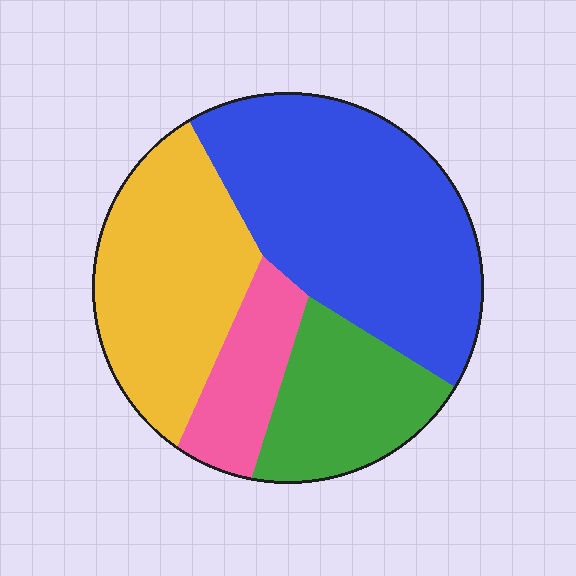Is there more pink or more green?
Green.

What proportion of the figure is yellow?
Yellow covers 28% of the figure.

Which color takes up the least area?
Pink, at roughly 10%.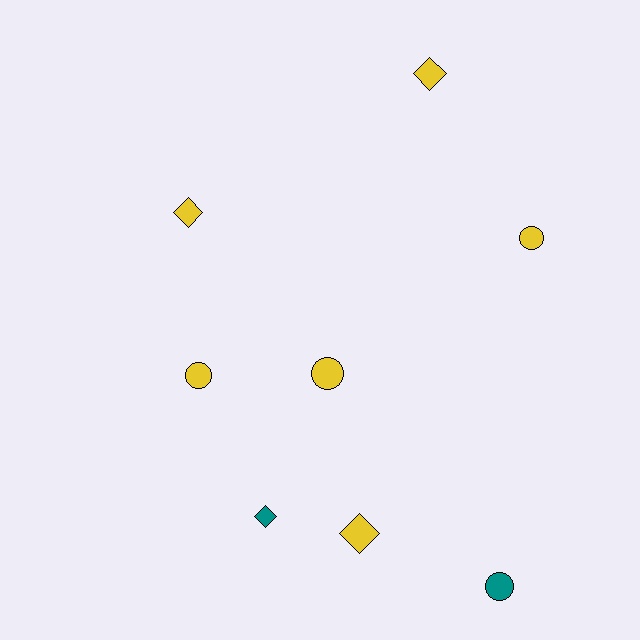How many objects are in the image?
There are 8 objects.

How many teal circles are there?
There is 1 teal circle.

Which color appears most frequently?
Yellow, with 6 objects.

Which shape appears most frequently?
Circle, with 4 objects.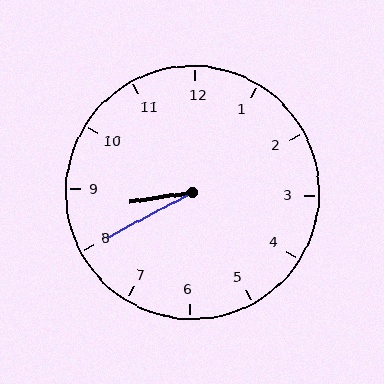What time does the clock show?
8:40.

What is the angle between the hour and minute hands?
Approximately 20 degrees.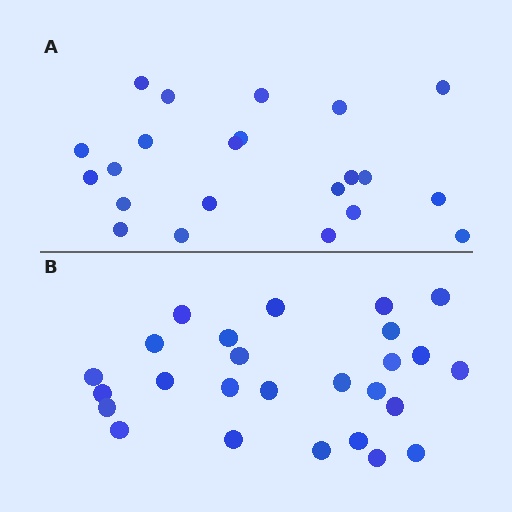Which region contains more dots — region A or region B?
Region B (the bottom region) has more dots.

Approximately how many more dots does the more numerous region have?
Region B has about 4 more dots than region A.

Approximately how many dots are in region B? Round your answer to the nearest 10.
About 30 dots. (The exact count is 26, which rounds to 30.)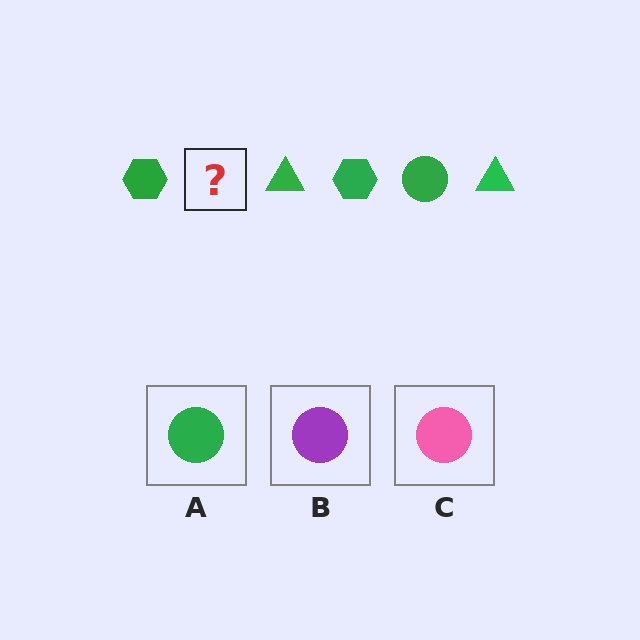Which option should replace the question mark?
Option A.